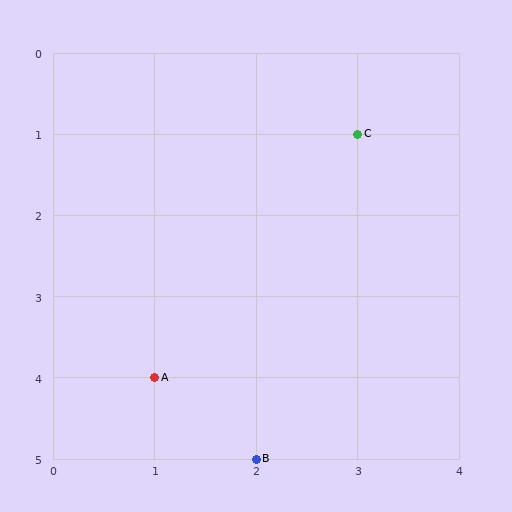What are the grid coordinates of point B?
Point B is at grid coordinates (2, 5).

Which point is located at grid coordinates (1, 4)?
Point A is at (1, 4).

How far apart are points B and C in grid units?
Points B and C are 1 column and 4 rows apart (about 4.1 grid units diagonally).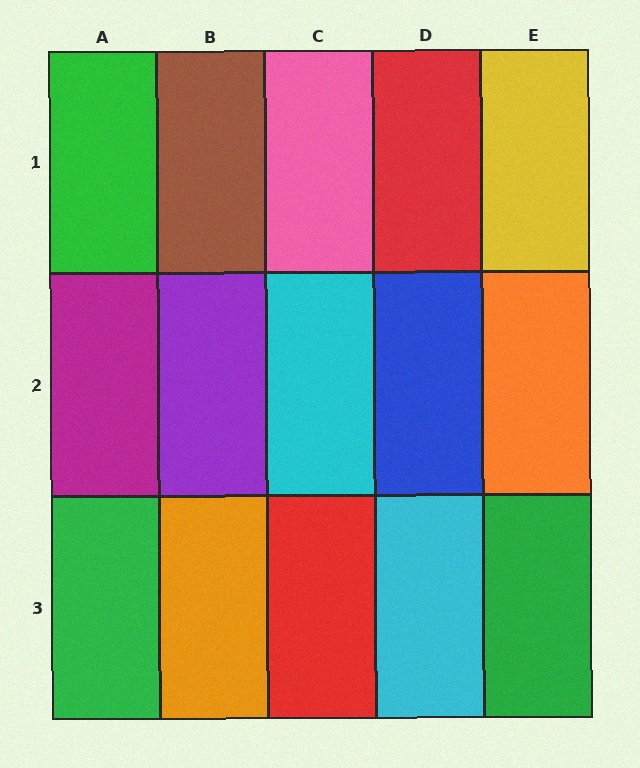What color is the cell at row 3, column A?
Green.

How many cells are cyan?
2 cells are cyan.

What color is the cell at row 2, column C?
Cyan.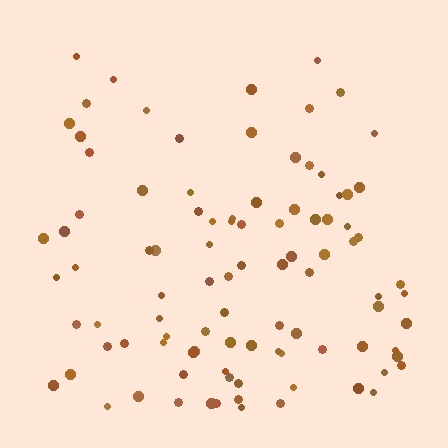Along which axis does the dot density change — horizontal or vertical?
Vertical.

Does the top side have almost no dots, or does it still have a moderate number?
Still a moderate number, just noticeably fewer than the bottom.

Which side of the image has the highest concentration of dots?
The bottom.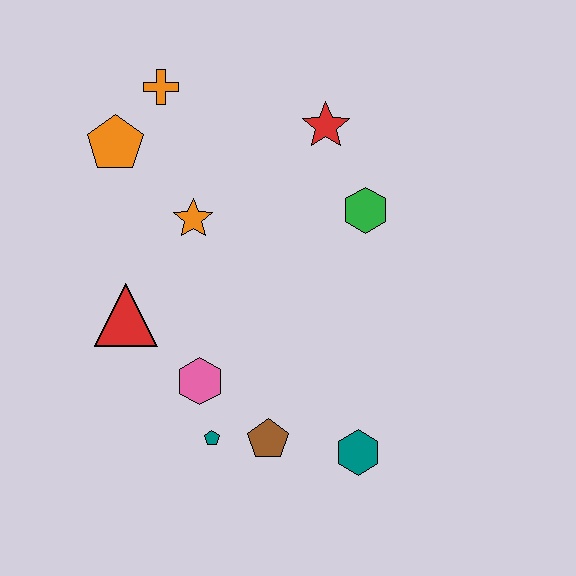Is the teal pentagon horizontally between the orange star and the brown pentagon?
Yes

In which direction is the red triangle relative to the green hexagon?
The red triangle is to the left of the green hexagon.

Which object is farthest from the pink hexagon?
The orange cross is farthest from the pink hexagon.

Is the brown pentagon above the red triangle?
No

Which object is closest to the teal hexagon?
The brown pentagon is closest to the teal hexagon.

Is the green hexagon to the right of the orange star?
Yes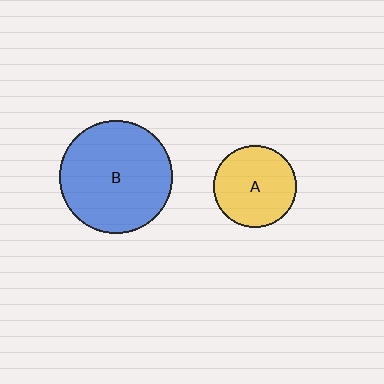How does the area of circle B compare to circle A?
Approximately 1.9 times.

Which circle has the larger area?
Circle B (blue).